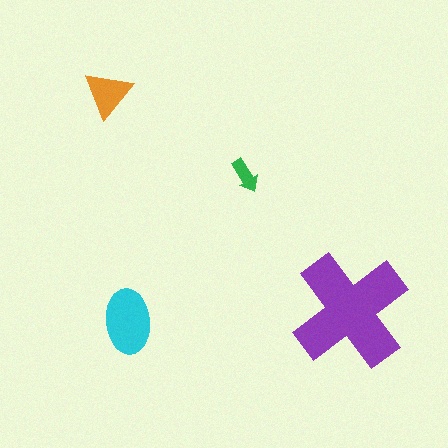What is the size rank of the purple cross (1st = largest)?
1st.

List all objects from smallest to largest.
The green arrow, the orange triangle, the cyan ellipse, the purple cross.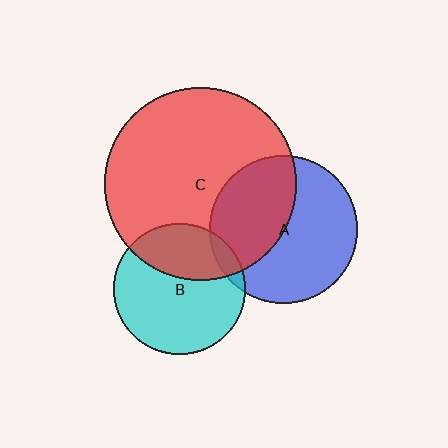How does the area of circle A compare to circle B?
Approximately 1.3 times.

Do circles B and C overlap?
Yes.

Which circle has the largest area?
Circle C (red).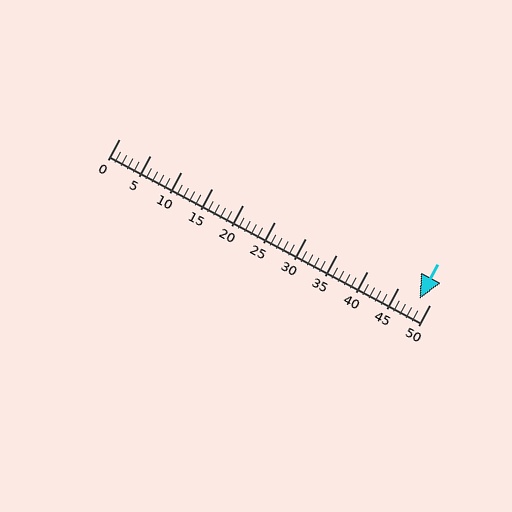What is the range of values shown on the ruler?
The ruler shows values from 0 to 50.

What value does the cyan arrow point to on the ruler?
The cyan arrow points to approximately 48.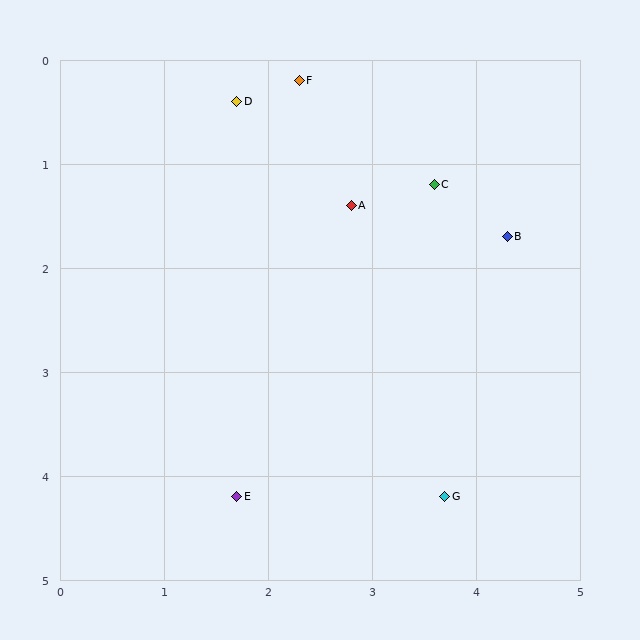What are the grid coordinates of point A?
Point A is at approximately (2.8, 1.4).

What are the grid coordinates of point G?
Point G is at approximately (3.7, 4.2).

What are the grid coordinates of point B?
Point B is at approximately (4.3, 1.7).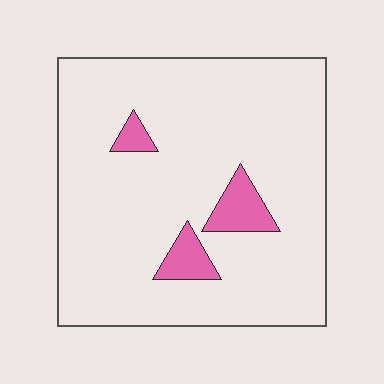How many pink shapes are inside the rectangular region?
3.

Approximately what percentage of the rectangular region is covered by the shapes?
Approximately 10%.